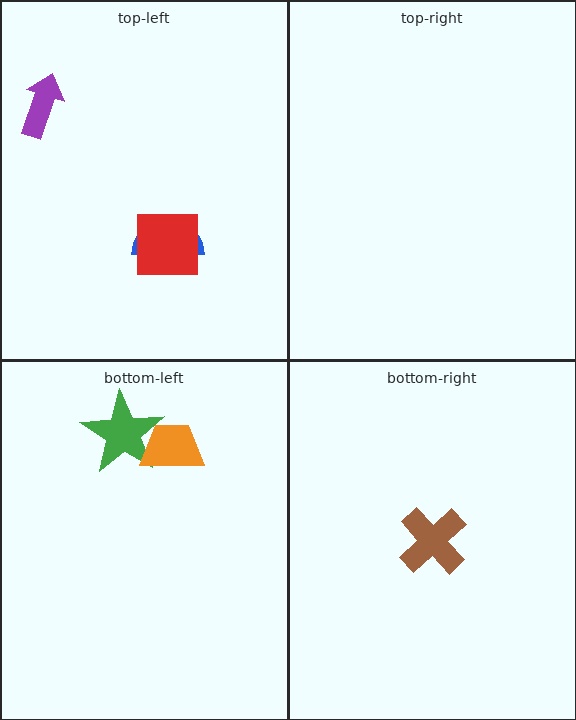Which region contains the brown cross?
The bottom-right region.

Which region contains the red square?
The top-left region.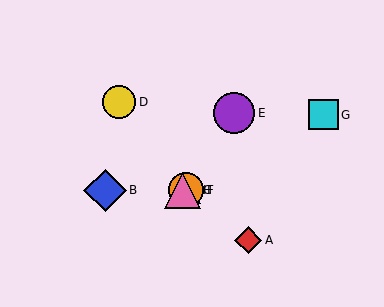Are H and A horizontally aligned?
No, H is at y≈190 and A is at y≈240.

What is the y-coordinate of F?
Object F is at y≈190.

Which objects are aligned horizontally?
Objects B, C, F, H are aligned horizontally.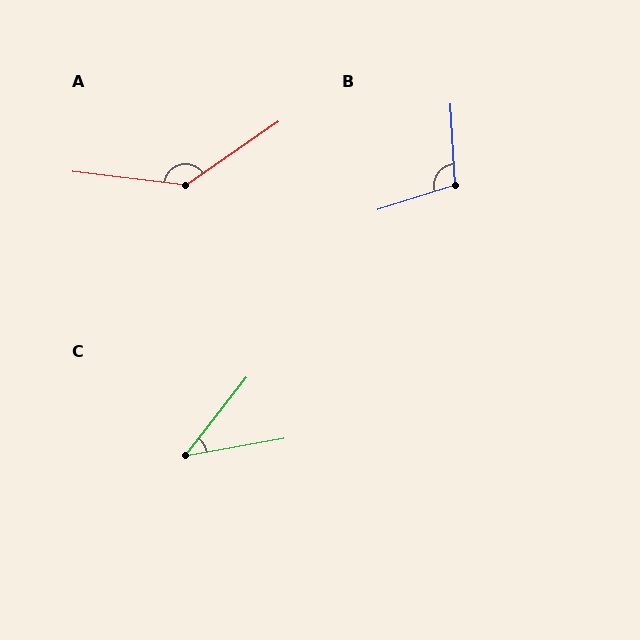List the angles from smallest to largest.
C (42°), B (104°), A (138°).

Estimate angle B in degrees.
Approximately 104 degrees.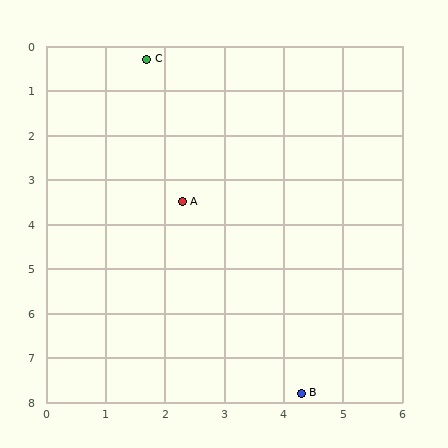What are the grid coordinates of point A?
Point A is at approximately (2.3, 3.5).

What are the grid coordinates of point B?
Point B is at approximately (4.3, 7.8).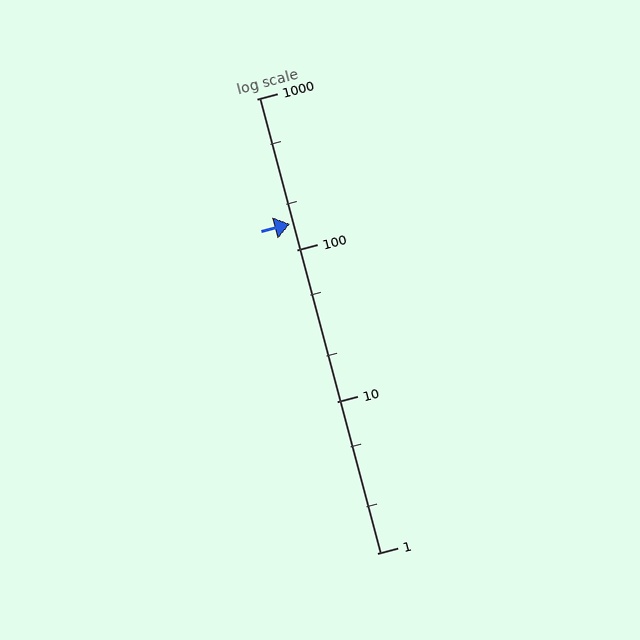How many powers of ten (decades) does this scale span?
The scale spans 3 decades, from 1 to 1000.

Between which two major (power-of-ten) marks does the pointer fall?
The pointer is between 100 and 1000.